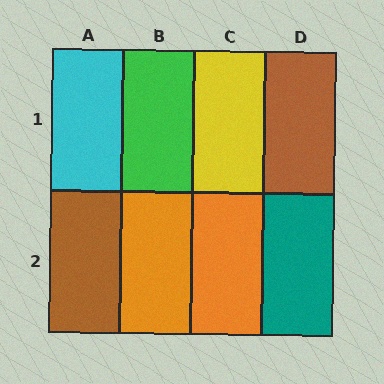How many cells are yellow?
1 cell is yellow.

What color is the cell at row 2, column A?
Brown.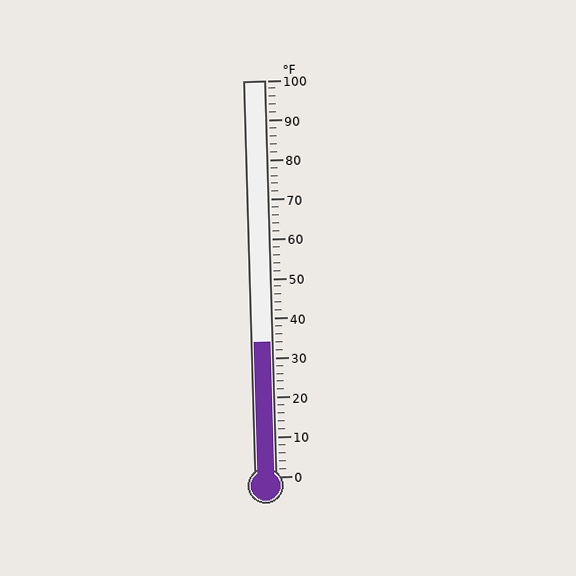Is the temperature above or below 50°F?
The temperature is below 50°F.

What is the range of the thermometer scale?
The thermometer scale ranges from 0°F to 100°F.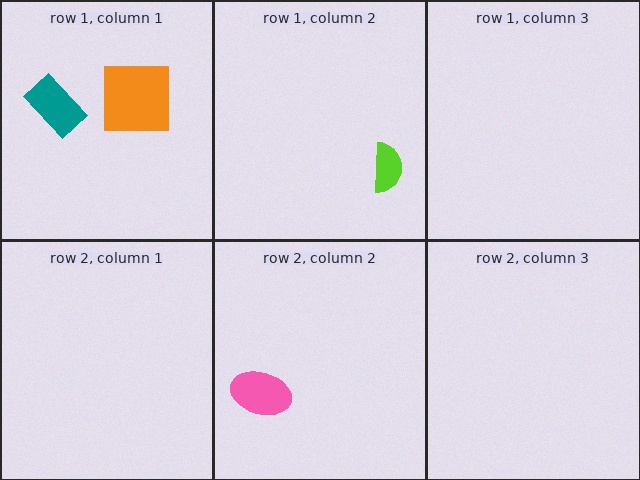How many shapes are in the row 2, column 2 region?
1.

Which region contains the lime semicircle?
The row 1, column 2 region.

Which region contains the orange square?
The row 1, column 1 region.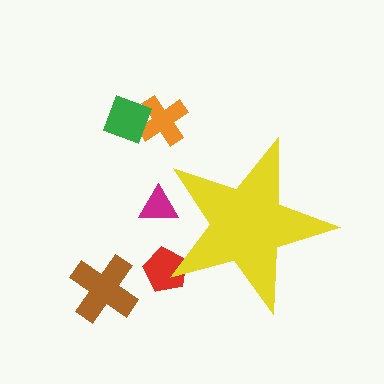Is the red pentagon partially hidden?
Yes, the red pentagon is partially hidden behind the yellow star.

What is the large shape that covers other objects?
A yellow star.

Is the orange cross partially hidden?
No, the orange cross is fully visible.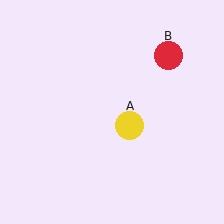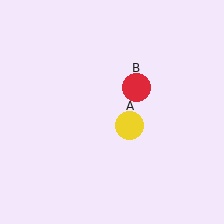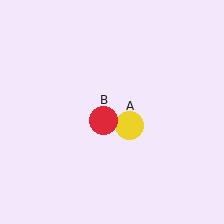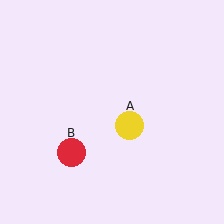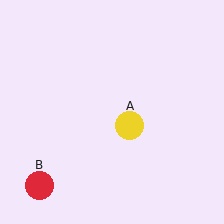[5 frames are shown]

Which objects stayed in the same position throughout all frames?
Yellow circle (object A) remained stationary.